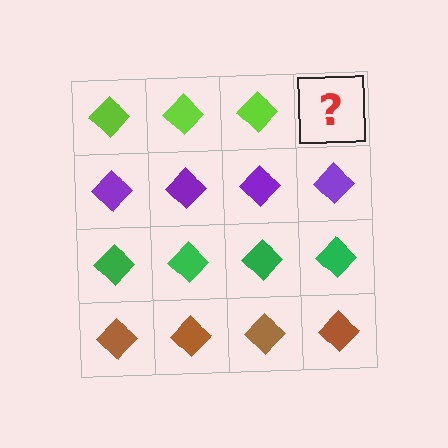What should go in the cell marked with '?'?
The missing cell should contain a lime diamond.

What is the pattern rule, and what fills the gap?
The rule is that each row has a consistent color. The gap should be filled with a lime diamond.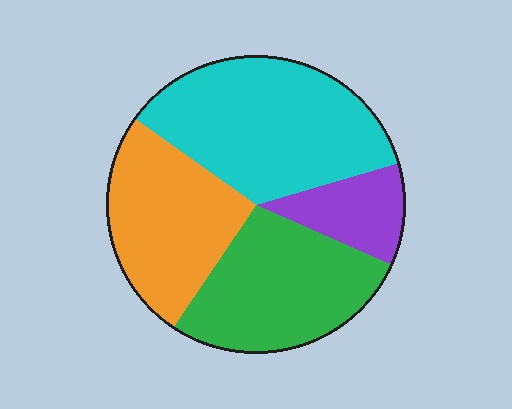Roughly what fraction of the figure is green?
Green covers about 30% of the figure.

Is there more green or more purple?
Green.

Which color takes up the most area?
Cyan, at roughly 35%.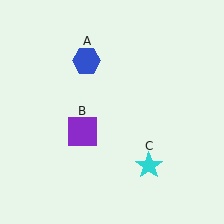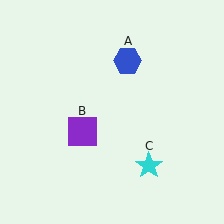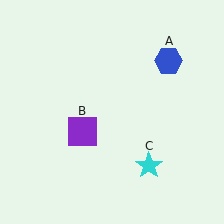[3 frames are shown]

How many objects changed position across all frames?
1 object changed position: blue hexagon (object A).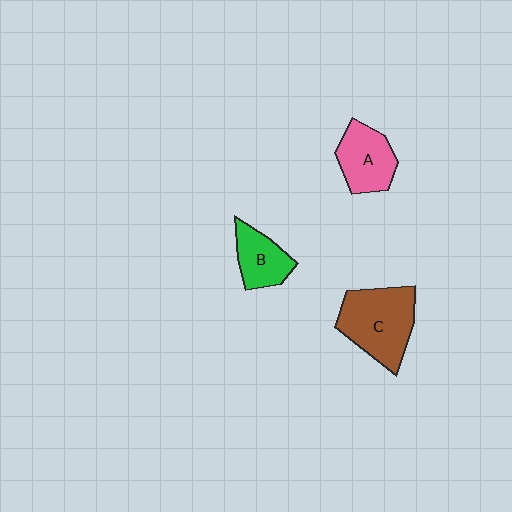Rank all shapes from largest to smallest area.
From largest to smallest: C (brown), A (pink), B (green).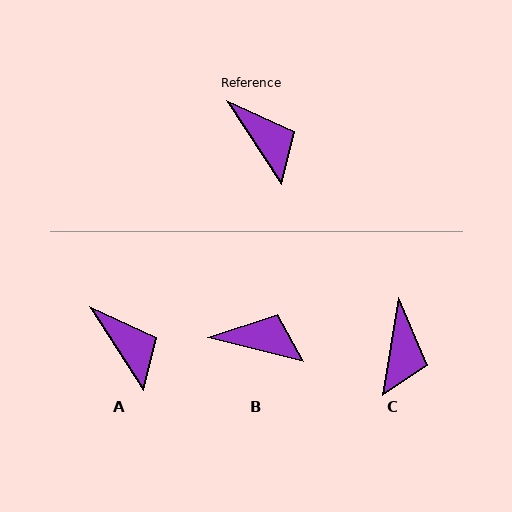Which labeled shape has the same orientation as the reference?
A.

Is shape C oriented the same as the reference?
No, it is off by about 43 degrees.